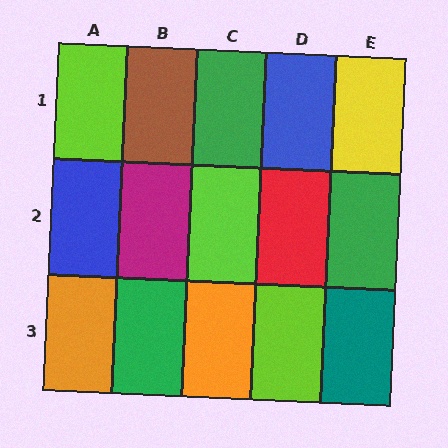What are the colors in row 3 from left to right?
Orange, green, orange, lime, teal.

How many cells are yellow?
1 cell is yellow.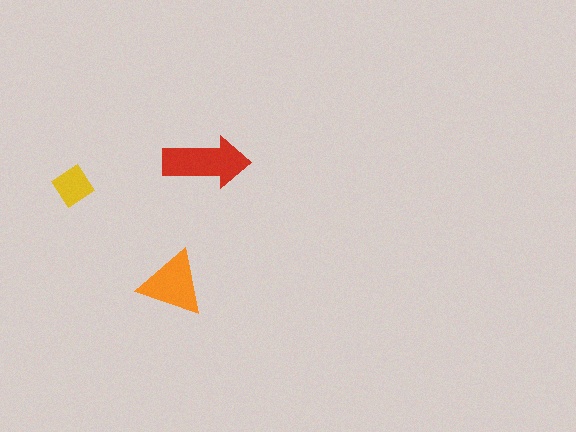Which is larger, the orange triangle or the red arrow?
The red arrow.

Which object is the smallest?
The yellow diamond.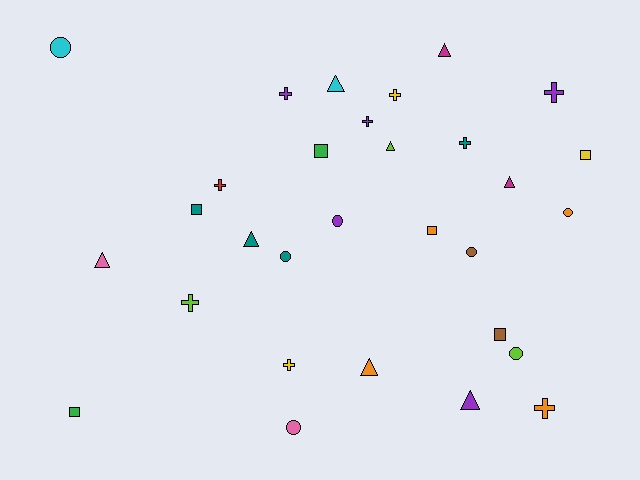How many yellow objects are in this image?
There are 3 yellow objects.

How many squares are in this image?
There are 6 squares.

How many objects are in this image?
There are 30 objects.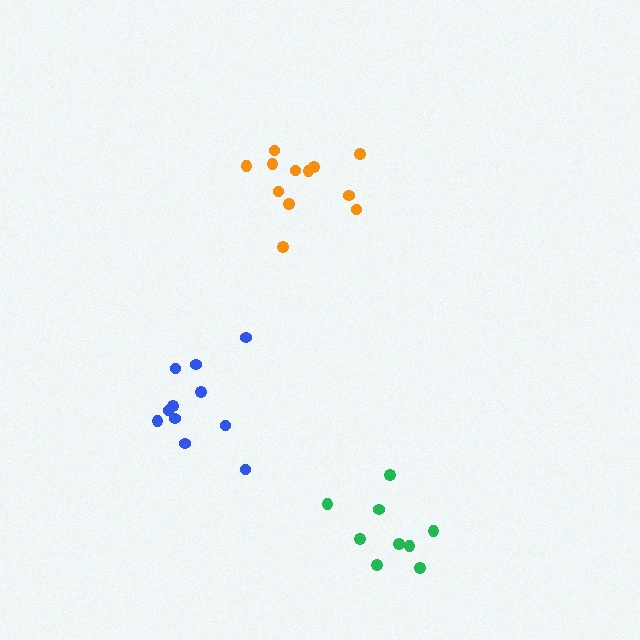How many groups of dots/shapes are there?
There are 3 groups.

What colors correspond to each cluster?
The clusters are colored: blue, green, orange.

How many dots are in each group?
Group 1: 11 dots, Group 2: 9 dots, Group 3: 12 dots (32 total).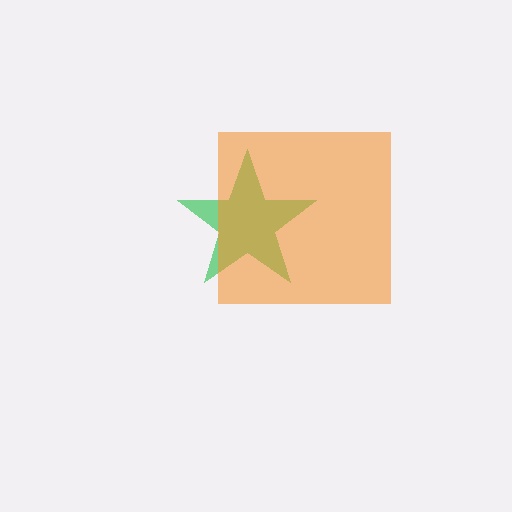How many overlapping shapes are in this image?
There are 2 overlapping shapes in the image.